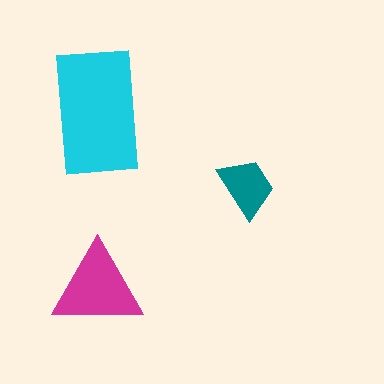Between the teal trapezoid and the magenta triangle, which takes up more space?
The magenta triangle.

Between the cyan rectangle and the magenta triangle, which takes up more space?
The cyan rectangle.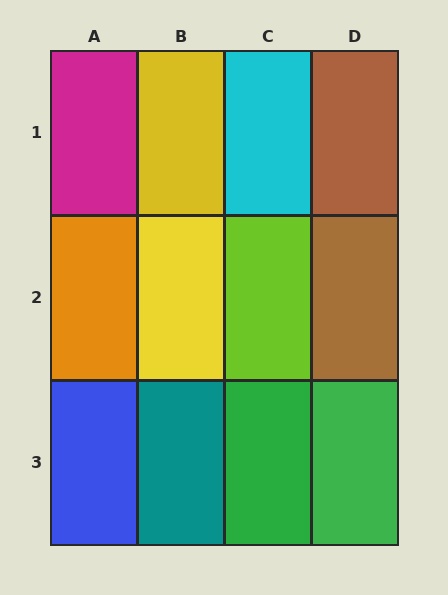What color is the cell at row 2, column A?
Orange.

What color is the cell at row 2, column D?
Brown.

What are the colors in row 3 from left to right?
Blue, teal, green, green.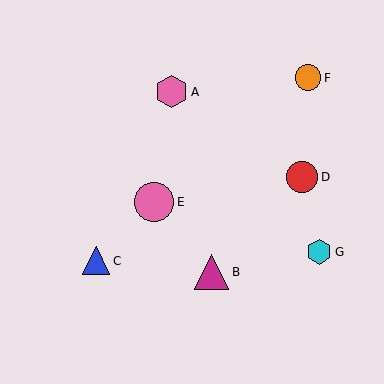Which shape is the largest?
The pink circle (labeled E) is the largest.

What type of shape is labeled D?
Shape D is a red circle.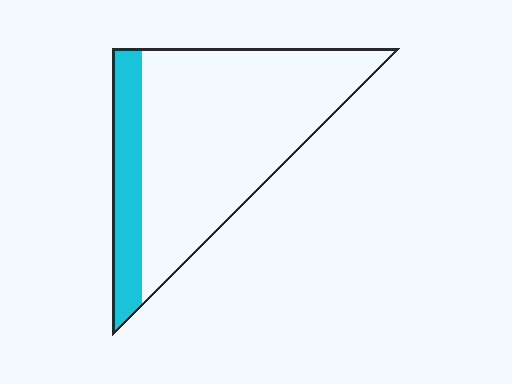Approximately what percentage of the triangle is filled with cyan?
Approximately 20%.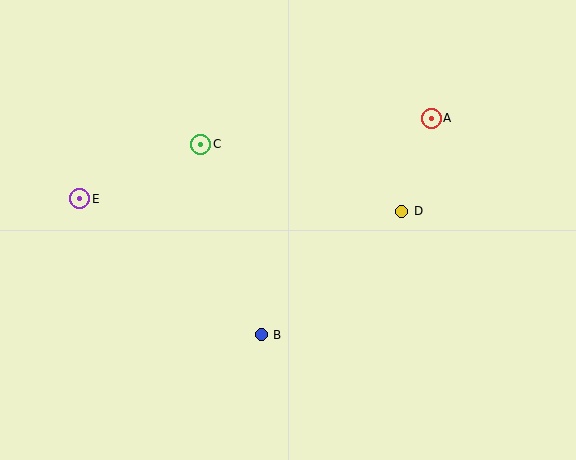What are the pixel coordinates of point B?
Point B is at (261, 335).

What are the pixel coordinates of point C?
Point C is at (201, 144).